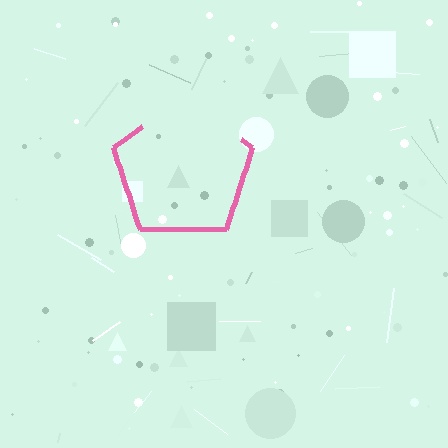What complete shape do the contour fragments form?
The contour fragments form a pentagon.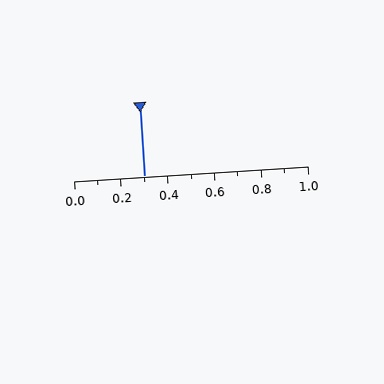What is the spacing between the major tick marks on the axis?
The major ticks are spaced 0.2 apart.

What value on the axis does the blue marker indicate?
The marker indicates approximately 0.3.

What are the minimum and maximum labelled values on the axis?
The axis runs from 0.0 to 1.0.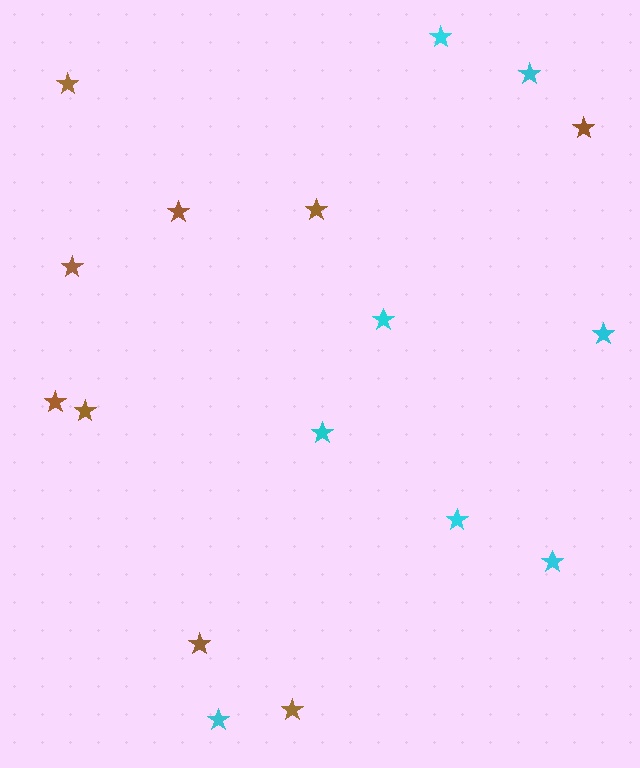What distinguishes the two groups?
There are 2 groups: one group of cyan stars (8) and one group of brown stars (9).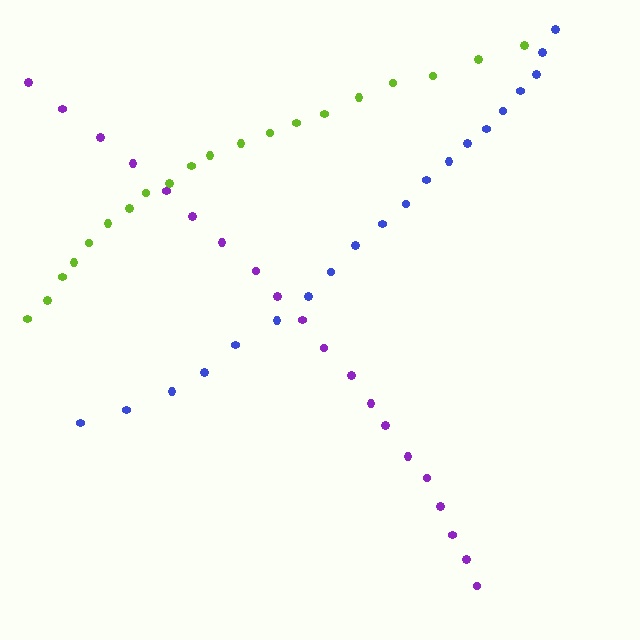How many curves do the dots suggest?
There are 3 distinct paths.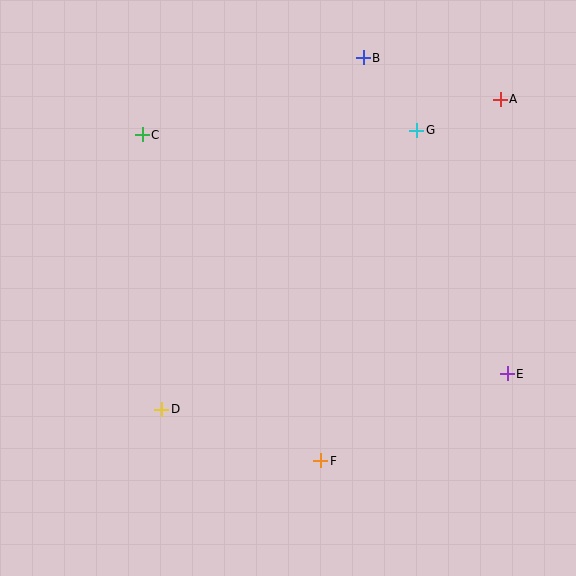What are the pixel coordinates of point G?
Point G is at (417, 130).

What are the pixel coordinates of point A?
Point A is at (500, 99).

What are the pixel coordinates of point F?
Point F is at (321, 461).